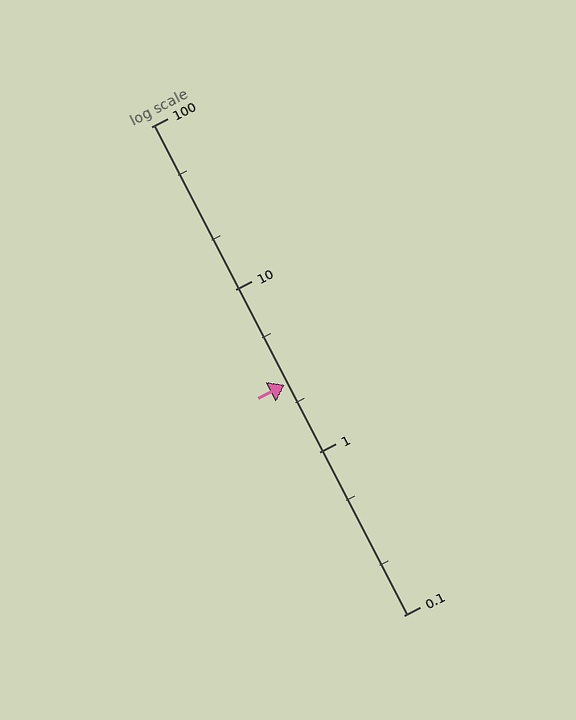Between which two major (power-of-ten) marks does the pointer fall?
The pointer is between 1 and 10.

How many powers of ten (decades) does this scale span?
The scale spans 3 decades, from 0.1 to 100.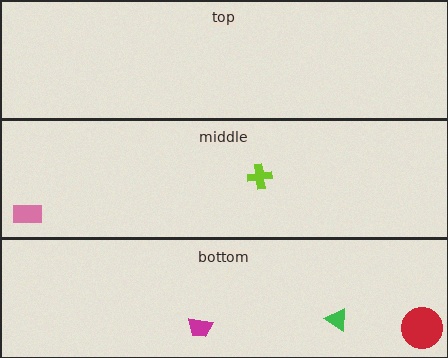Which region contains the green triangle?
The bottom region.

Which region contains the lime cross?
The middle region.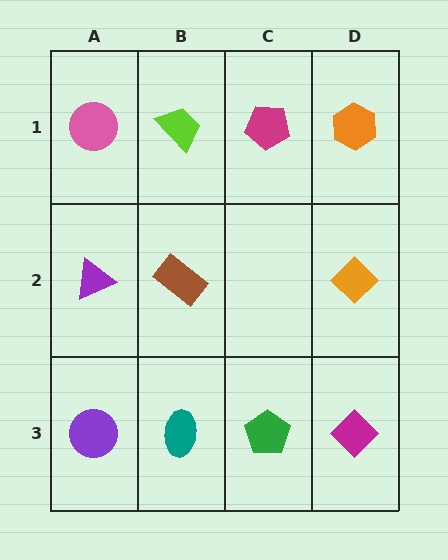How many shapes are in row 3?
4 shapes.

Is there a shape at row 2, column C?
No, that cell is empty.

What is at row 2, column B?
A brown rectangle.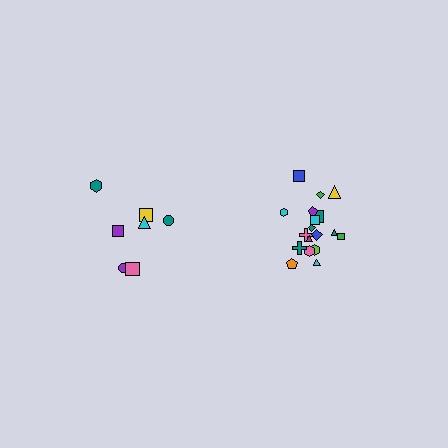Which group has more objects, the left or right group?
The right group.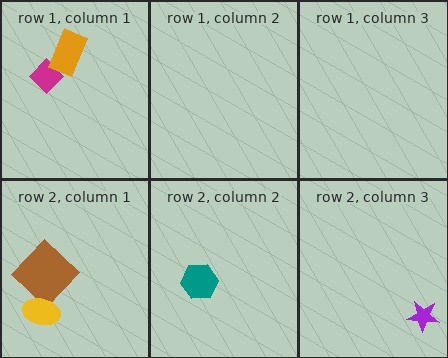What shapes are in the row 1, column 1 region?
The magenta diamond, the orange rectangle.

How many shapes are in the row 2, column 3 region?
1.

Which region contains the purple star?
The row 2, column 3 region.